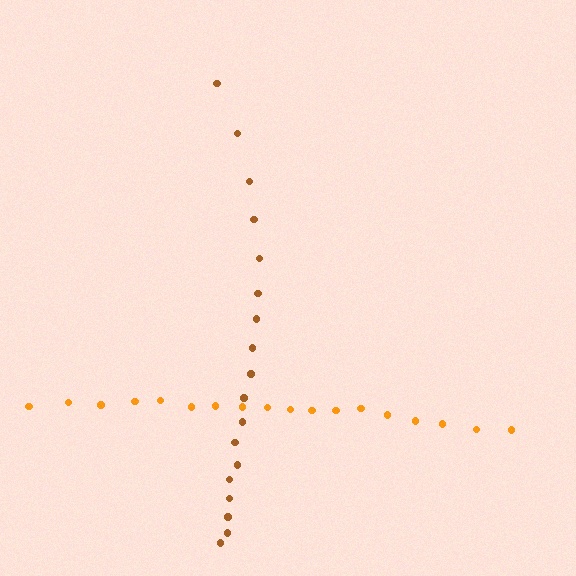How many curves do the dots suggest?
There are 2 distinct paths.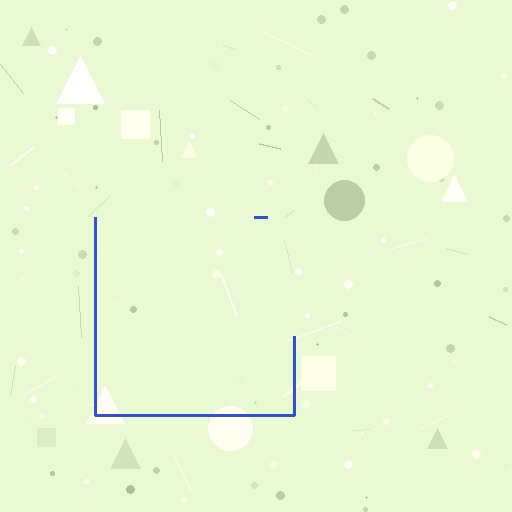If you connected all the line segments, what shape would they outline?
They would outline a square.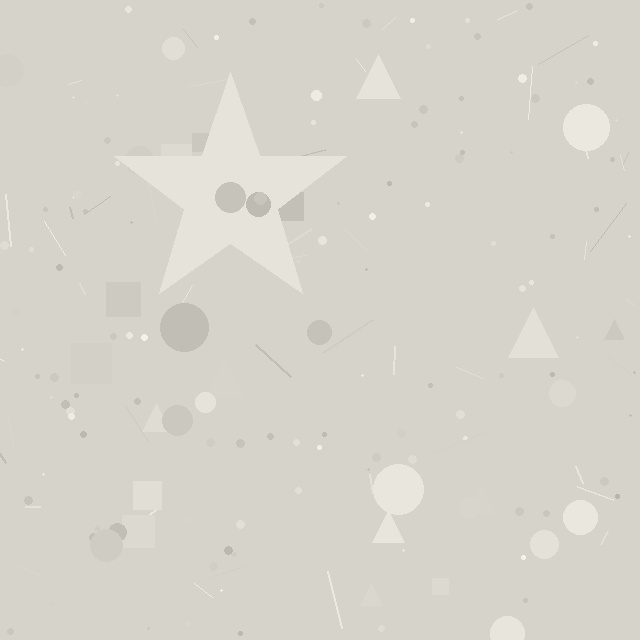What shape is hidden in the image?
A star is hidden in the image.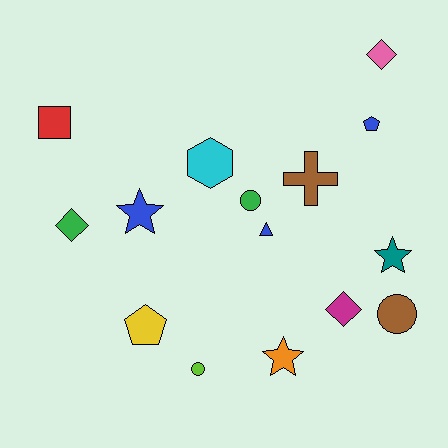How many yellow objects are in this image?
There is 1 yellow object.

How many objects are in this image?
There are 15 objects.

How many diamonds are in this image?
There are 3 diamonds.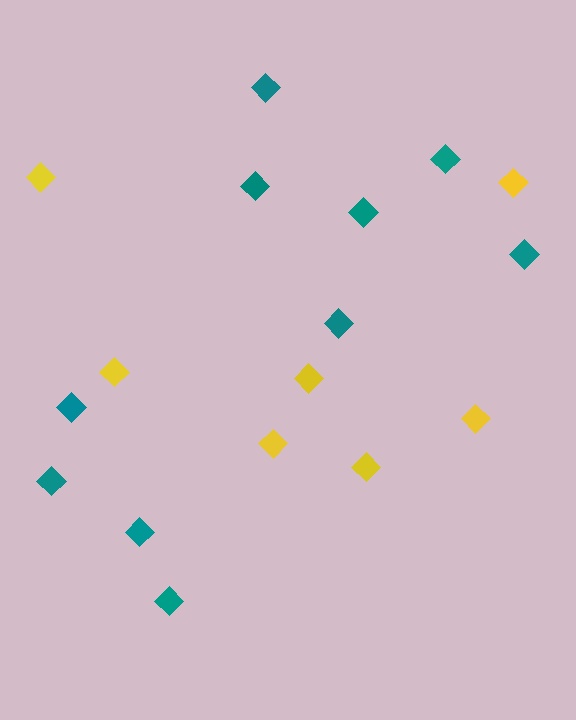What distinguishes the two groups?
There are 2 groups: one group of yellow diamonds (7) and one group of teal diamonds (10).